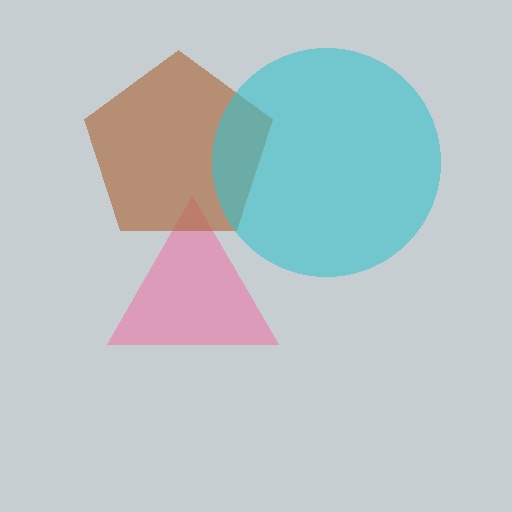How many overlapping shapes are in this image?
There are 3 overlapping shapes in the image.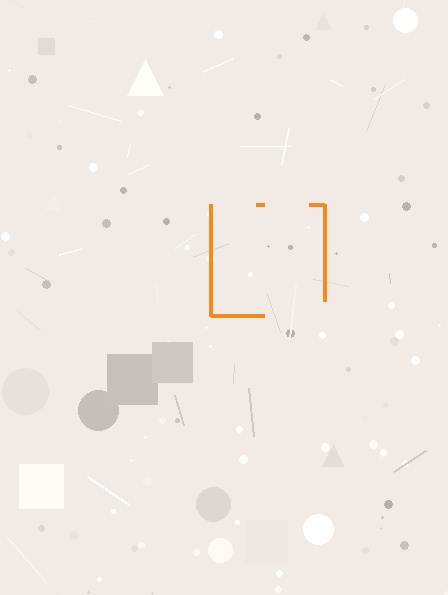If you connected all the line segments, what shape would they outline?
They would outline a square.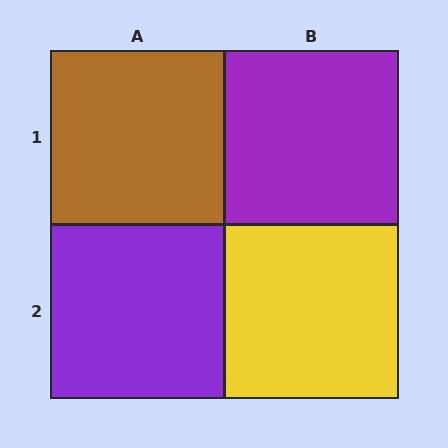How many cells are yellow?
1 cell is yellow.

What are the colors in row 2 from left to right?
Purple, yellow.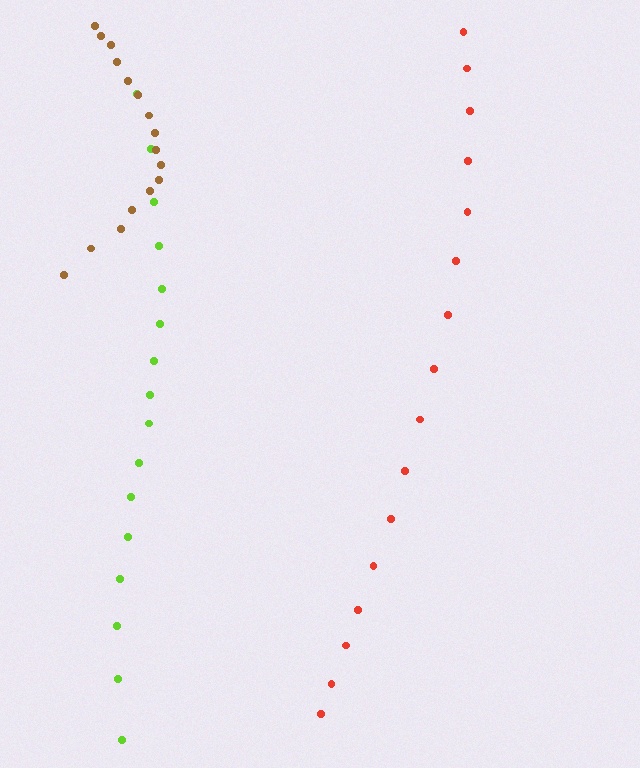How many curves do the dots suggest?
There are 3 distinct paths.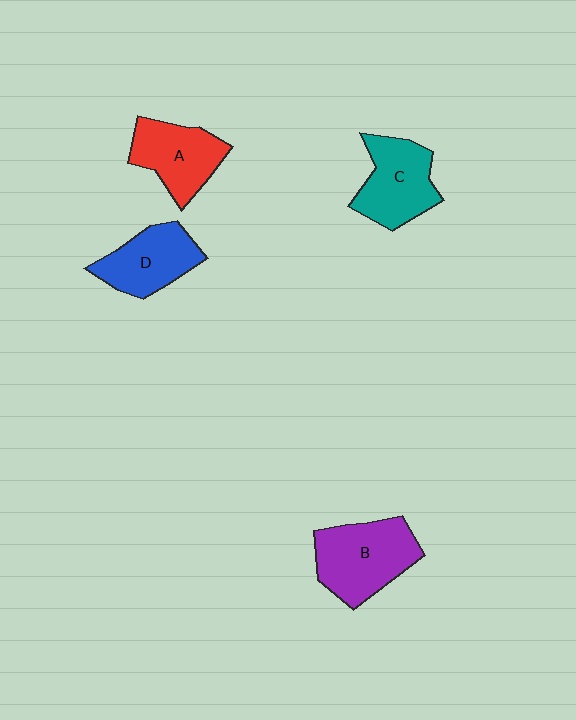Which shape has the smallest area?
Shape D (blue).